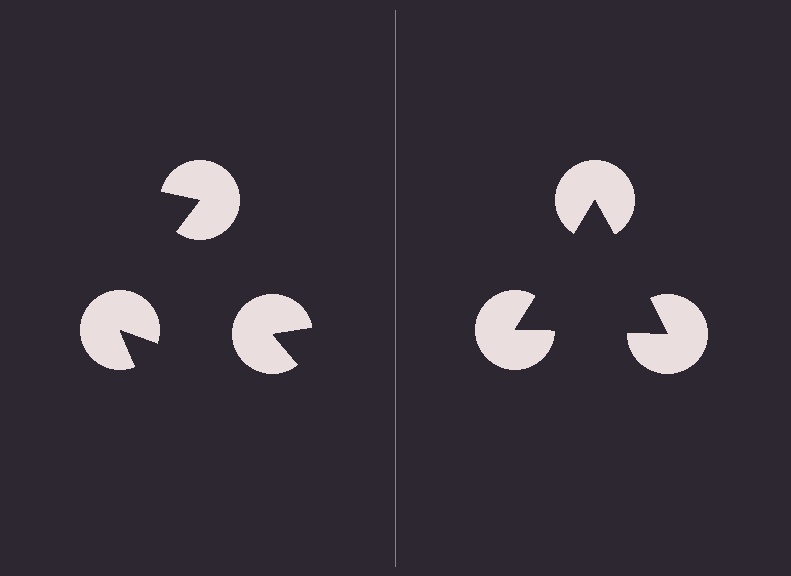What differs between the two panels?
The pac-man discs are positioned identically on both sides; only the wedge orientations differ. On the right they align to a triangle; on the left they are misaligned.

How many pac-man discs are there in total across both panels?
6 — 3 on each side.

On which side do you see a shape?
An illusory triangle appears on the right side. On the left side the wedge cuts are rotated, so no coherent shape forms.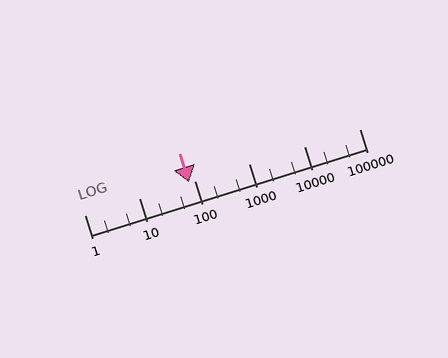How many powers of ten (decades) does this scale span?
The scale spans 5 decades, from 1 to 100000.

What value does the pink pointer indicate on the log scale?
The pointer indicates approximately 80.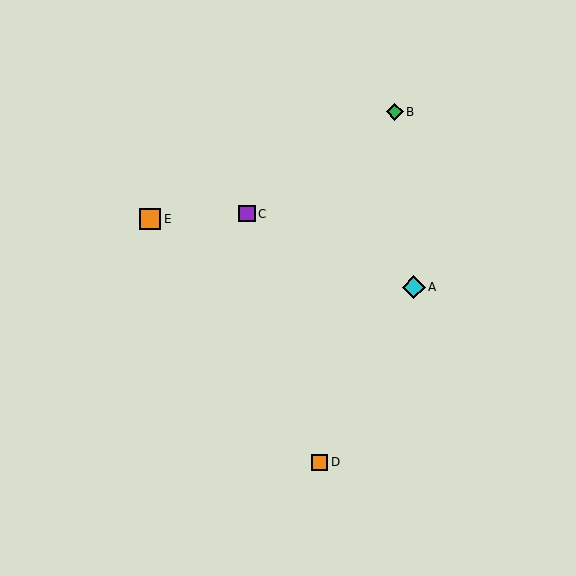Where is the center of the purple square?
The center of the purple square is at (247, 214).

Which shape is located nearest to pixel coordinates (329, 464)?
The orange square (labeled D) at (319, 462) is nearest to that location.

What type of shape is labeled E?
Shape E is an orange square.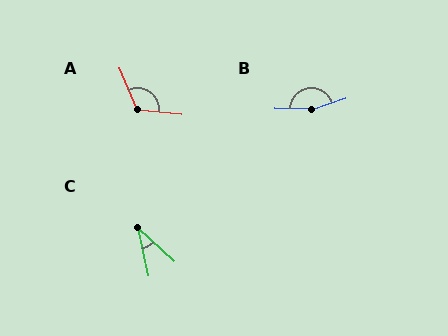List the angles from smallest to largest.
C (36°), A (119°), B (161°).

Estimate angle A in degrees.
Approximately 119 degrees.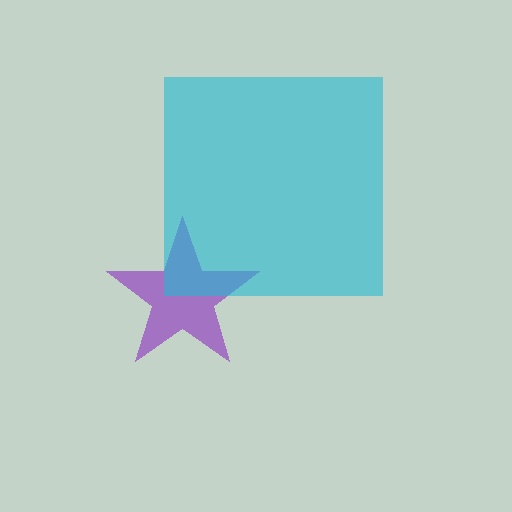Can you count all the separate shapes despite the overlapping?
Yes, there are 2 separate shapes.